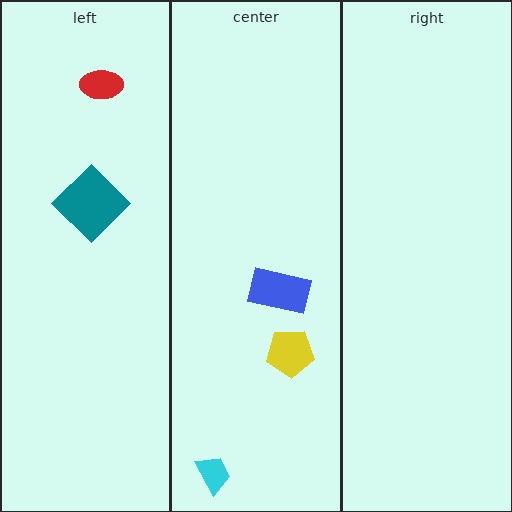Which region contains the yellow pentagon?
The center region.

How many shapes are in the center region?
3.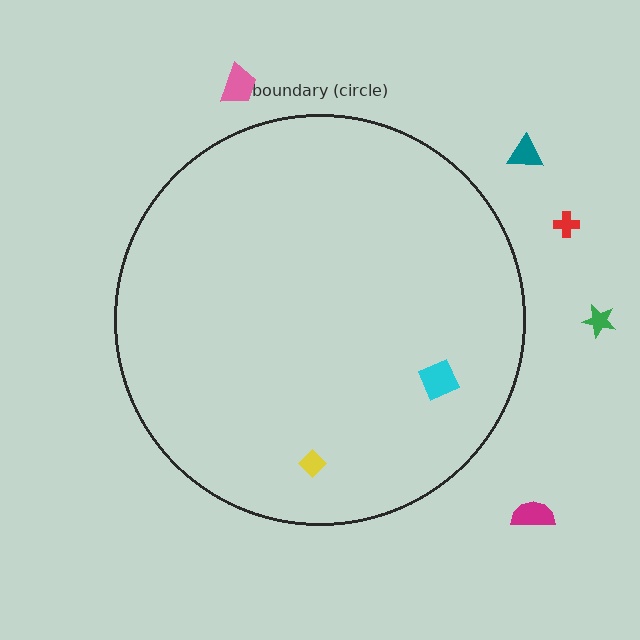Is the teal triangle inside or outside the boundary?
Outside.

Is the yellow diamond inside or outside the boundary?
Inside.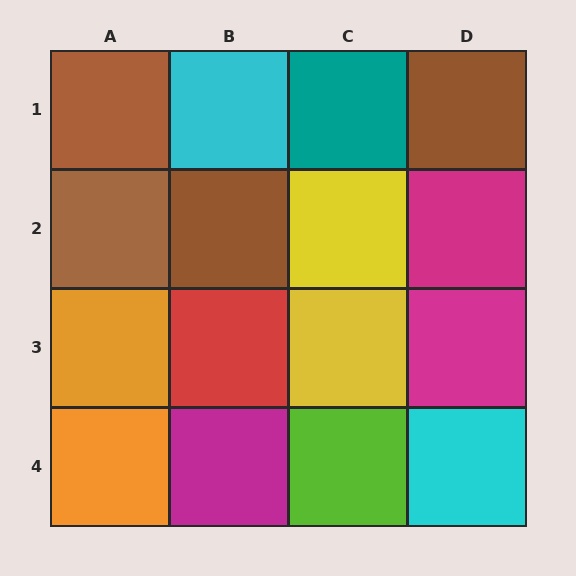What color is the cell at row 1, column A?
Brown.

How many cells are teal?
1 cell is teal.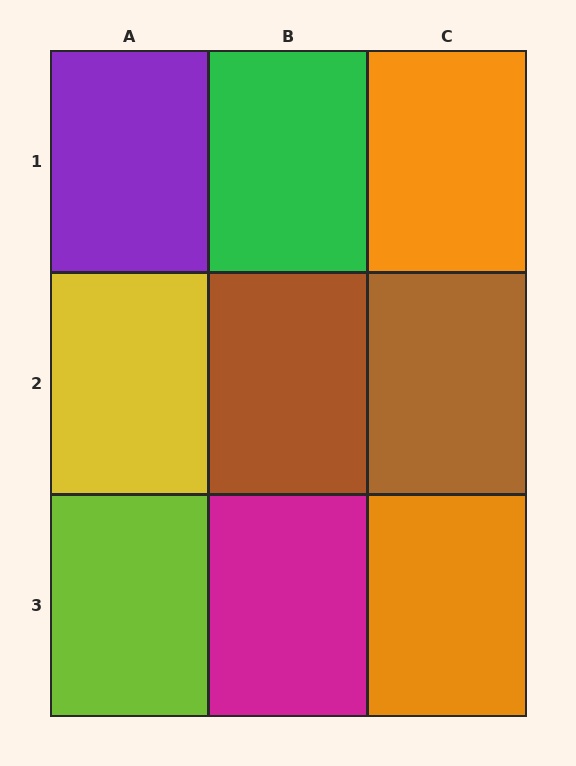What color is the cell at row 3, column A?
Lime.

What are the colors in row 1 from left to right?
Purple, green, orange.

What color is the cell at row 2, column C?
Brown.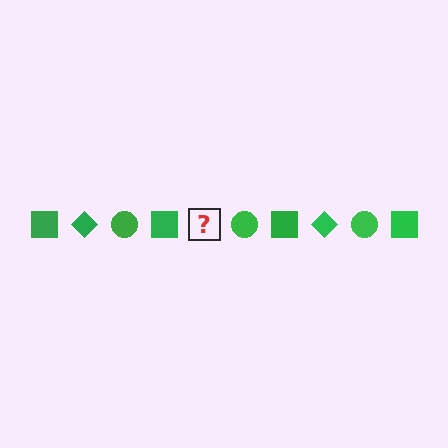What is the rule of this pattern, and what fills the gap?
The rule is that the pattern cycles through square, diamond, circle shapes in green. The gap should be filled with a green diamond.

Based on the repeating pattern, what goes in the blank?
The blank should be a green diamond.